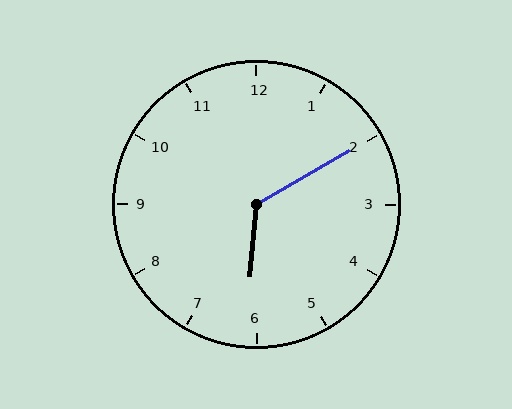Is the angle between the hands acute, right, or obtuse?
It is obtuse.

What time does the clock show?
6:10.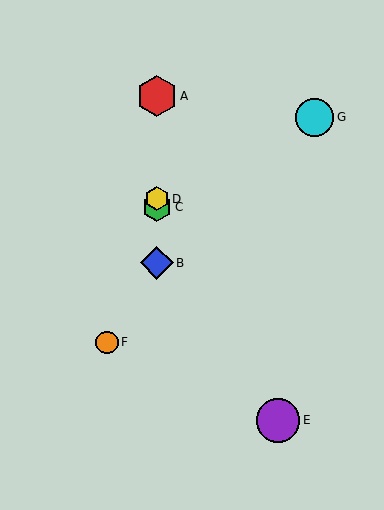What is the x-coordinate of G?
Object G is at x≈315.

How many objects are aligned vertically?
4 objects (A, B, C, D) are aligned vertically.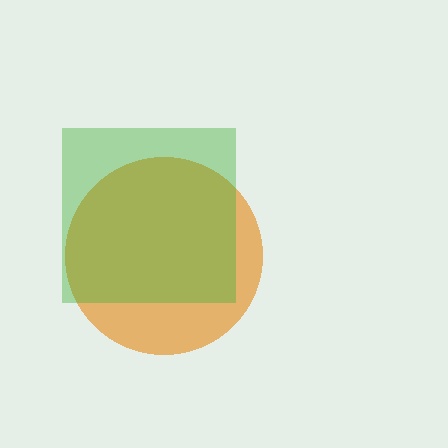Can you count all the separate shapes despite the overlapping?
Yes, there are 2 separate shapes.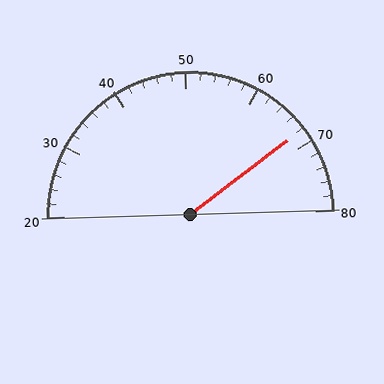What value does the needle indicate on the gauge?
The needle indicates approximately 68.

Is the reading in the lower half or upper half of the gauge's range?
The reading is in the upper half of the range (20 to 80).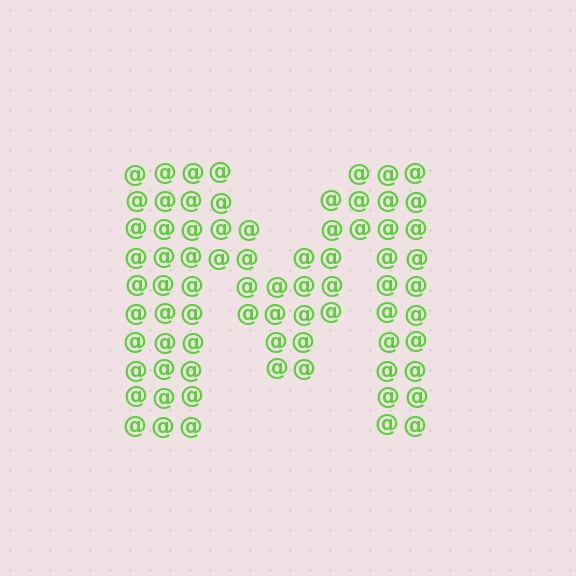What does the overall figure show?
The overall figure shows the letter M.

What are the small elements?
The small elements are at signs.